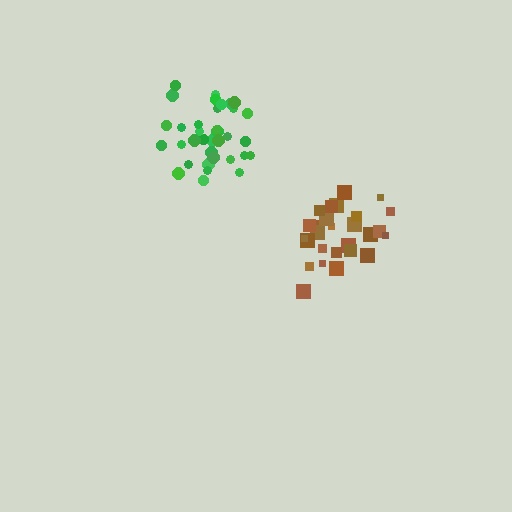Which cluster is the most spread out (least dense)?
Brown.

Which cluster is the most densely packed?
Green.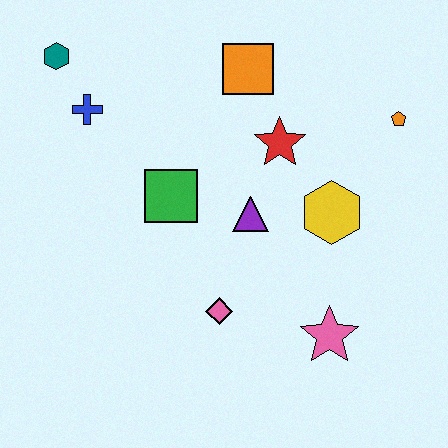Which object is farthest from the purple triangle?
The teal hexagon is farthest from the purple triangle.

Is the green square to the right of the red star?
No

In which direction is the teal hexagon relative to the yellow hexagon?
The teal hexagon is to the left of the yellow hexagon.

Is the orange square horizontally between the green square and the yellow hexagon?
Yes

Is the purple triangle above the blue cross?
No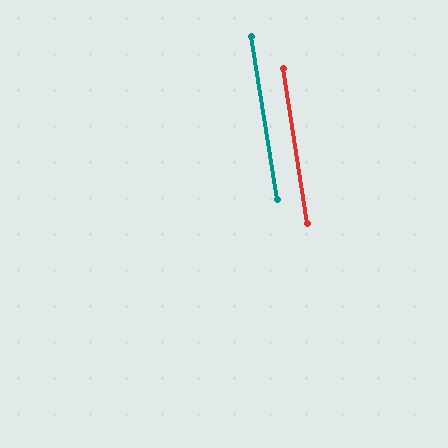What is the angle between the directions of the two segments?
Approximately 0 degrees.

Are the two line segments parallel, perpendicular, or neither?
Parallel — their directions differ by only 0.0°.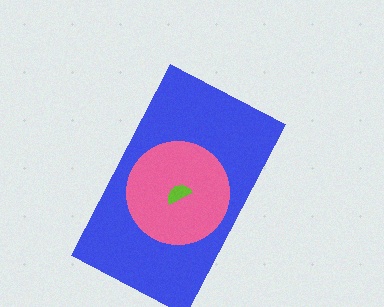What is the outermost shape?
The blue rectangle.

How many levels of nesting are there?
3.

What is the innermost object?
The lime semicircle.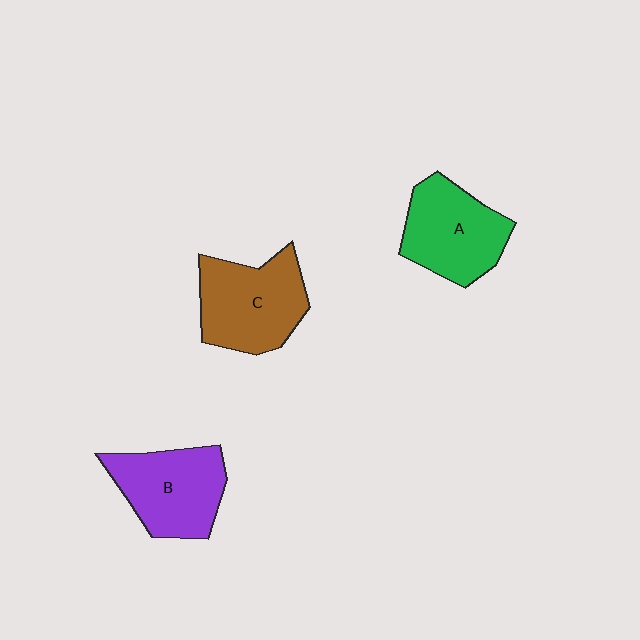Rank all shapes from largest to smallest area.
From largest to smallest: C (brown), B (purple), A (green).